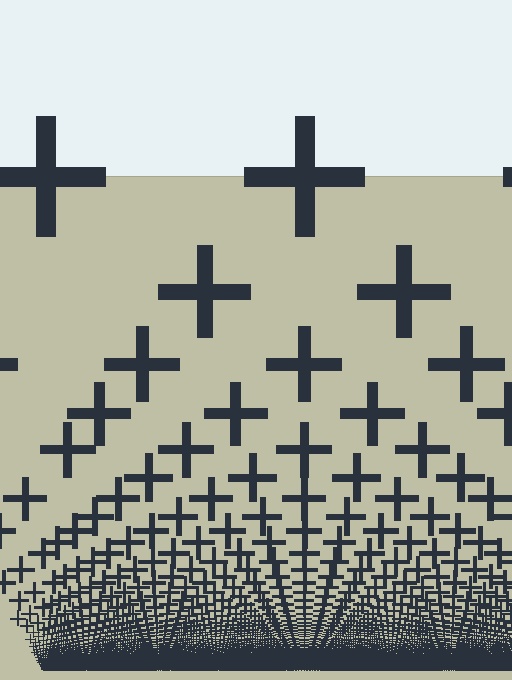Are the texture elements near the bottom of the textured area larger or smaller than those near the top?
Smaller. The gradient is inverted — elements near the bottom are smaller and denser.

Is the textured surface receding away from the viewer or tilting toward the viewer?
The surface appears to tilt toward the viewer. Texture elements get larger and sparser toward the top.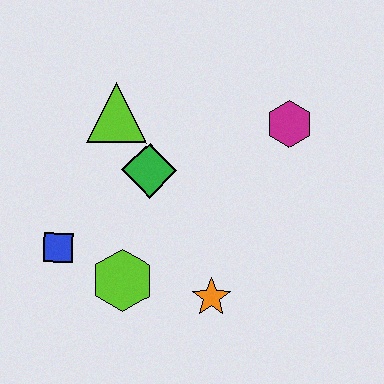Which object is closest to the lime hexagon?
The blue square is closest to the lime hexagon.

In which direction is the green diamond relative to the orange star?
The green diamond is above the orange star.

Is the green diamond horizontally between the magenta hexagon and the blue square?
Yes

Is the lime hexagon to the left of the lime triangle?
No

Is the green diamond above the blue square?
Yes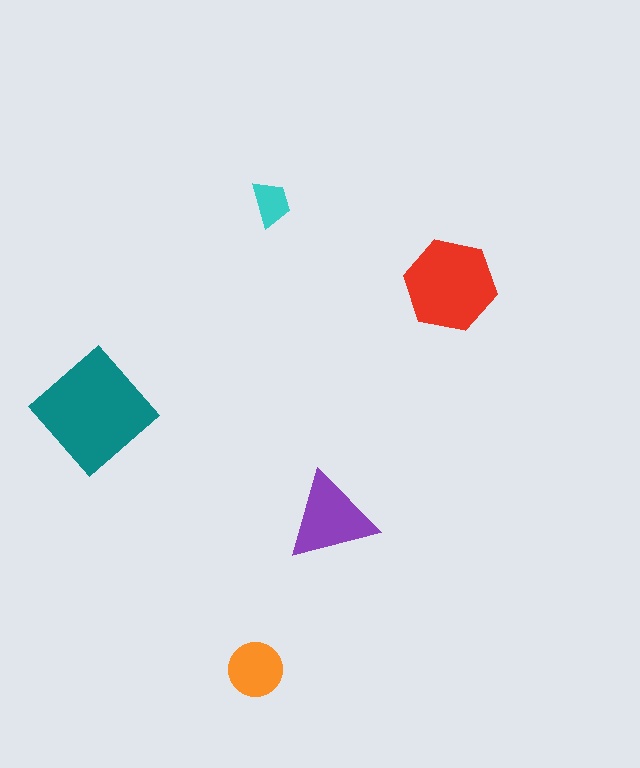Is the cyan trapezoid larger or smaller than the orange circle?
Smaller.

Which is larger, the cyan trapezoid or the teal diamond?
The teal diamond.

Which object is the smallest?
The cyan trapezoid.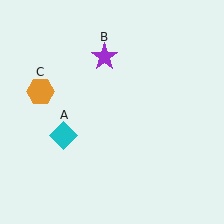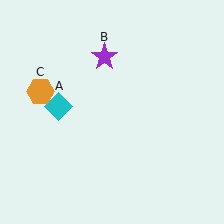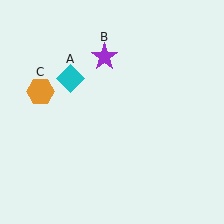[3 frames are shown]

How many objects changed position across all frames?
1 object changed position: cyan diamond (object A).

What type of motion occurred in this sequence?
The cyan diamond (object A) rotated clockwise around the center of the scene.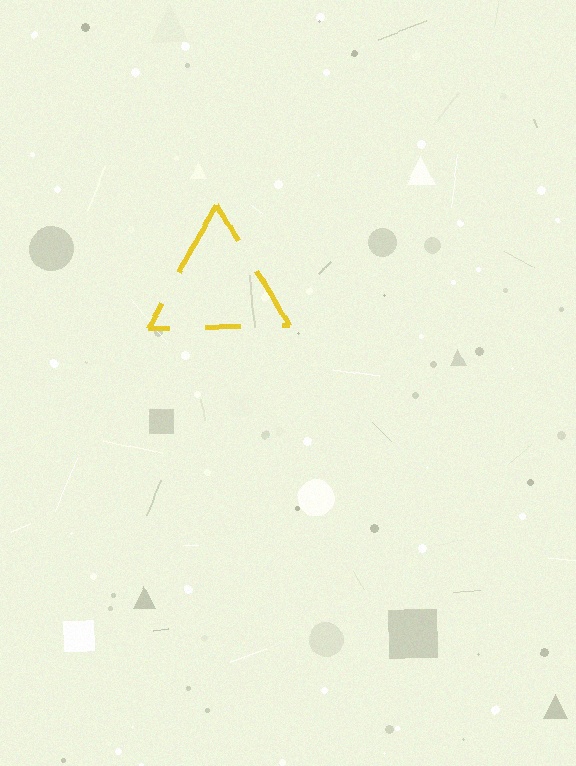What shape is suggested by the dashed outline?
The dashed outline suggests a triangle.